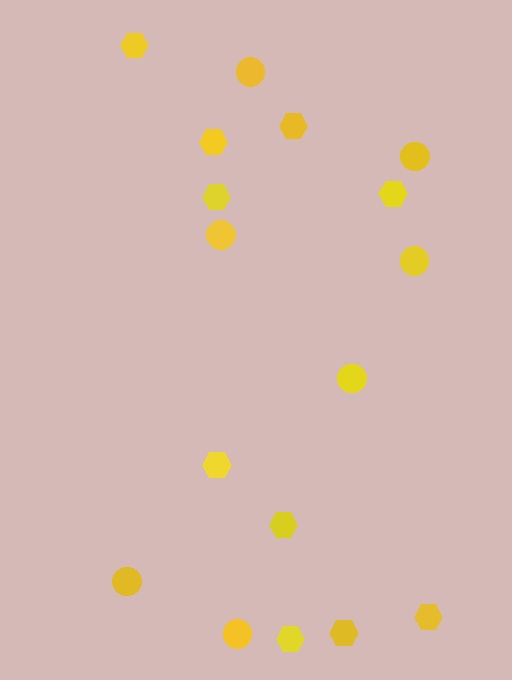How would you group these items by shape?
There are 2 groups: one group of hexagons (10) and one group of circles (7).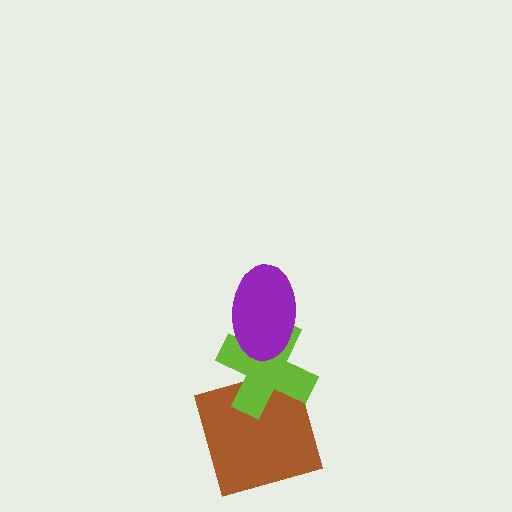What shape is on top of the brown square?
The lime cross is on top of the brown square.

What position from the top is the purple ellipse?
The purple ellipse is 1st from the top.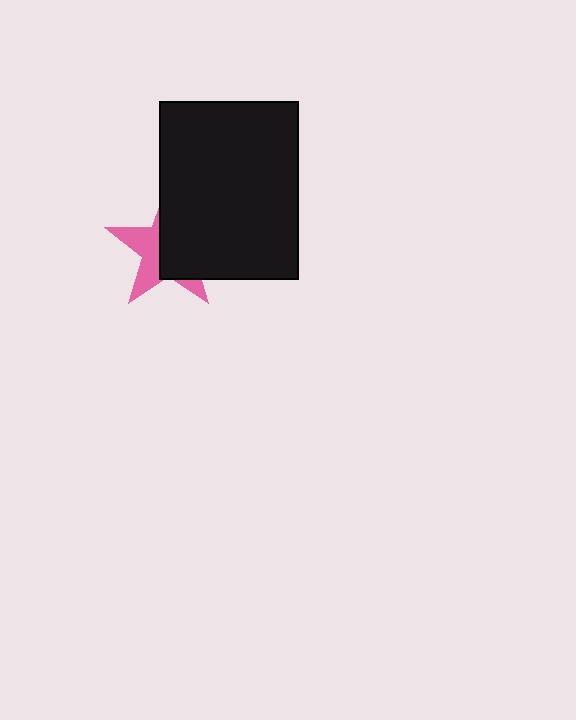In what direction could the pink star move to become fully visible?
The pink star could move left. That would shift it out from behind the black rectangle entirely.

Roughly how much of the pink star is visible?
A small part of it is visible (roughly 42%).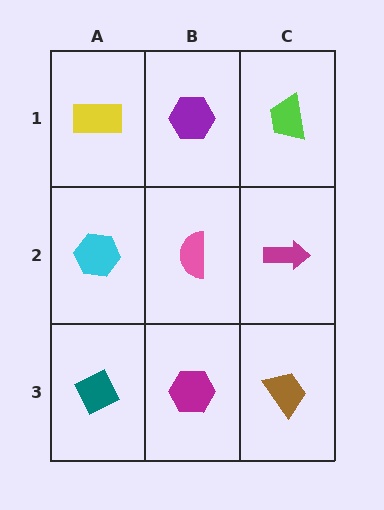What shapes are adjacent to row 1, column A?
A cyan hexagon (row 2, column A), a purple hexagon (row 1, column B).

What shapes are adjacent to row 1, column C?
A magenta arrow (row 2, column C), a purple hexagon (row 1, column B).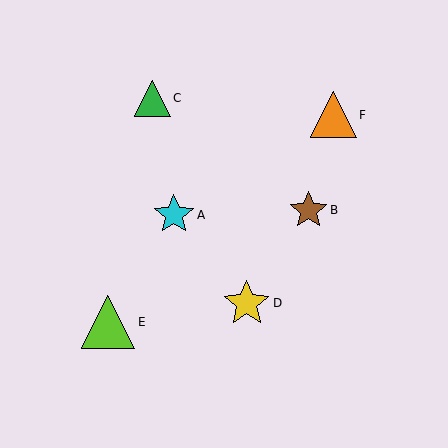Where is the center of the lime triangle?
The center of the lime triangle is at (108, 322).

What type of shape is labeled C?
Shape C is a green triangle.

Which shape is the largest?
The lime triangle (labeled E) is the largest.